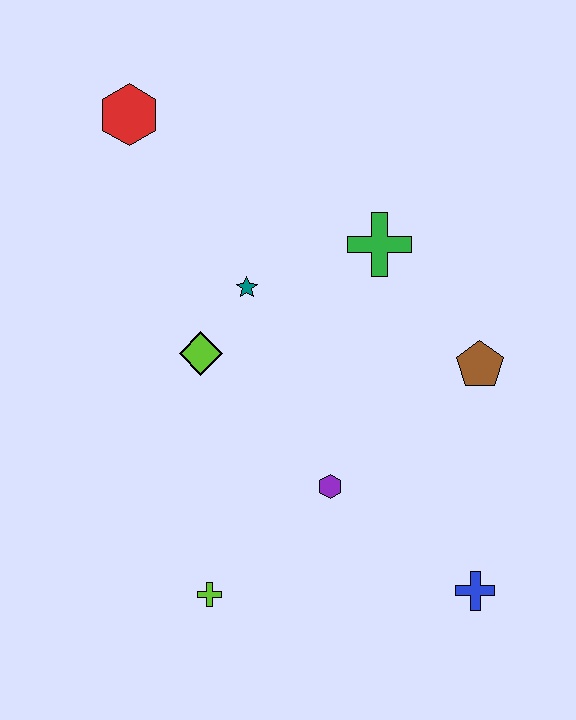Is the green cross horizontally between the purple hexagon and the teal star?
No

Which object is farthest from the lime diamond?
The blue cross is farthest from the lime diamond.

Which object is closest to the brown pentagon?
The green cross is closest to the brown pentagon.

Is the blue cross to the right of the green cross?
Yes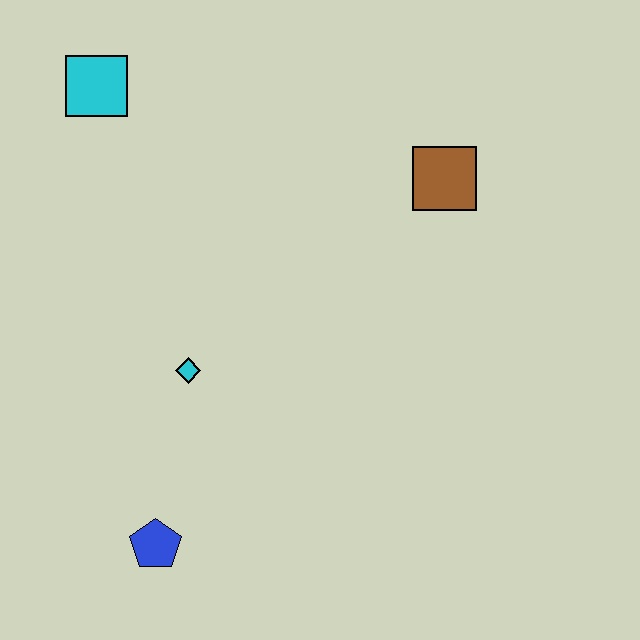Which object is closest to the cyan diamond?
The blue pentagon is closest to the cyan diamond.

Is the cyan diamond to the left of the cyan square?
No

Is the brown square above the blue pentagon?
Yes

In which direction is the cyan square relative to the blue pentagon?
The cyan square is above the blue pentagon.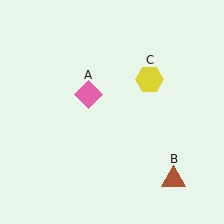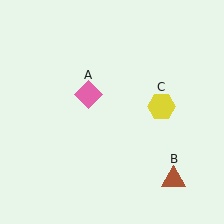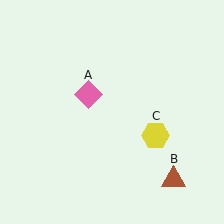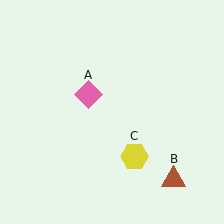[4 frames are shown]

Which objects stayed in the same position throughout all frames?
Pink diamond (object A) and brown triangle (object B) remained stationary.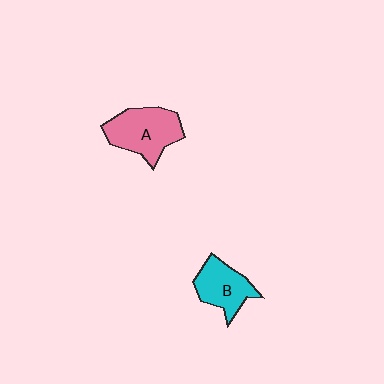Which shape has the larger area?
Shape A (pink).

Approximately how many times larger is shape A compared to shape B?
Approximately 1.3 times.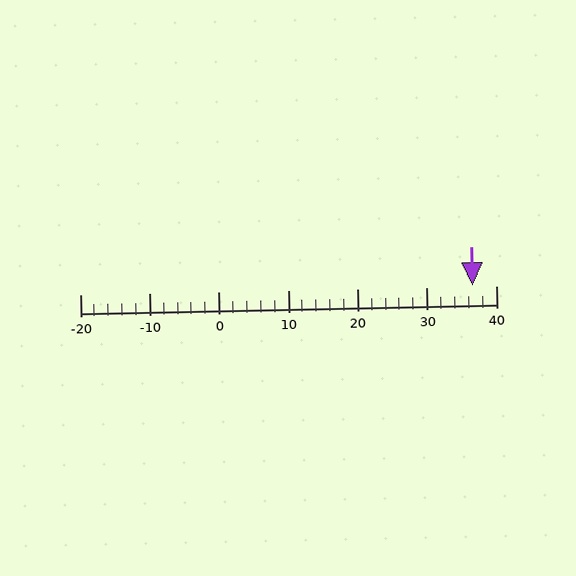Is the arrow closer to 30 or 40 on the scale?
The arrow is closer to 40.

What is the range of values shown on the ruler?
The ruler shows values from -20 to 40.